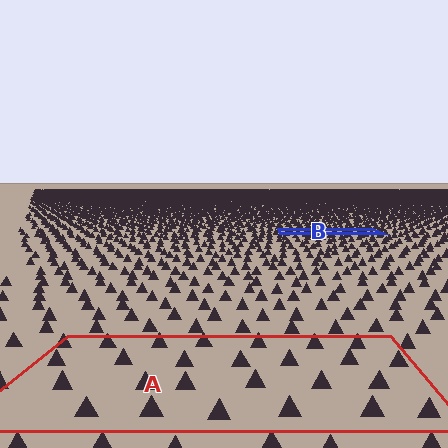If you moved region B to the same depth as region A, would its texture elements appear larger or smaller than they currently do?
They would appear larger. At a closer depth, the same texture elements are projected at a bigger on-screen size.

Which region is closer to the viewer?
Region A is closer. The texture elements there are larger and more spread out.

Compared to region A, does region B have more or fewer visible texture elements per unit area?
Region B has more texture elements per unit area — they are packed more densely because it is farther away.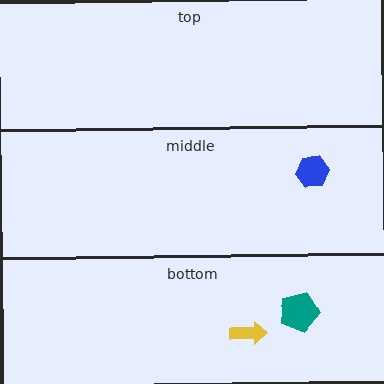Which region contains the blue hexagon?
The middle region.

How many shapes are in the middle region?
1.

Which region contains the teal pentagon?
The bottom region.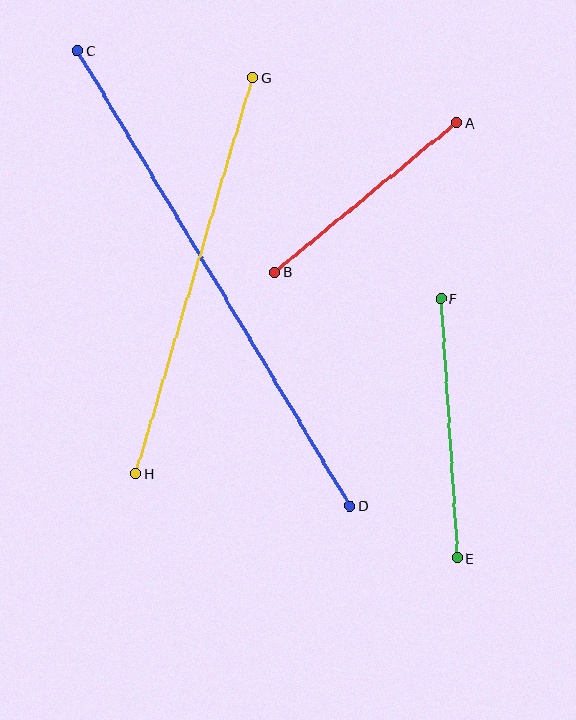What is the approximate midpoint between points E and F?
The midpoint is at approximately (449, 428) pixels.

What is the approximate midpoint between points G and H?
The midpoint is at approximately (194, 276) pixels.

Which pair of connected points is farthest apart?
Points C and D are farthest apart.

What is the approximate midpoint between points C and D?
The midpoint is at approximately (214, 278) pixels.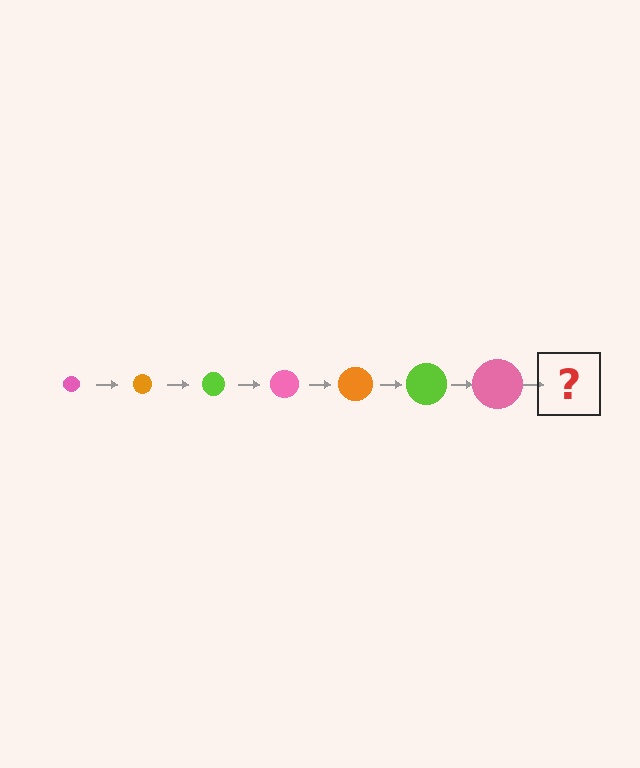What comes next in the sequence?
The next element should be an orange circle, larger than the previous one.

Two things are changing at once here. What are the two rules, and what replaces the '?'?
The two rules are that the circle grows larger each step and the color cycles through pink, orange, and lime. The '?' should be an orange circle, larger than the previous one.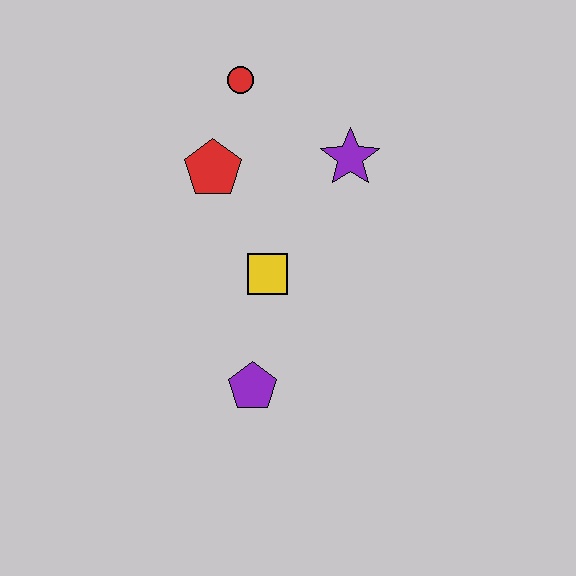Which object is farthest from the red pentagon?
The purple pentagon is farthest from the red pentagon.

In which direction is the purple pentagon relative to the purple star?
The purple pentagon is below the purple star.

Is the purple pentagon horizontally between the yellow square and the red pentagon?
Yes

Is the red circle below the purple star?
No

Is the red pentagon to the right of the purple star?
No